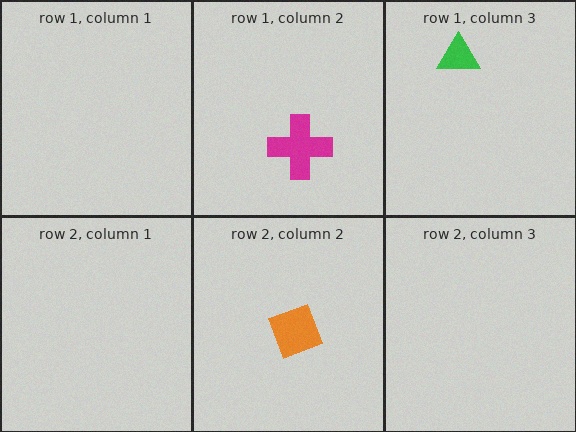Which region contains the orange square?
The row 2, column 2 region.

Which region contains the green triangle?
The row 1, column 3 region.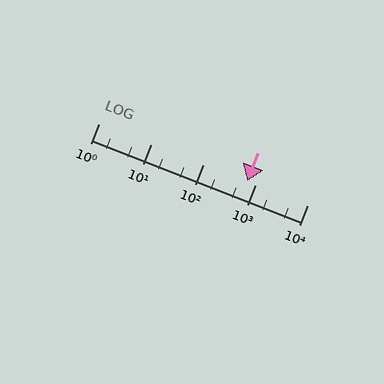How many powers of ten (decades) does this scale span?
The scale spans 4 decades, from 1 to 10000.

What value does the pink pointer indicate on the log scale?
The pointer indicates approximately 700.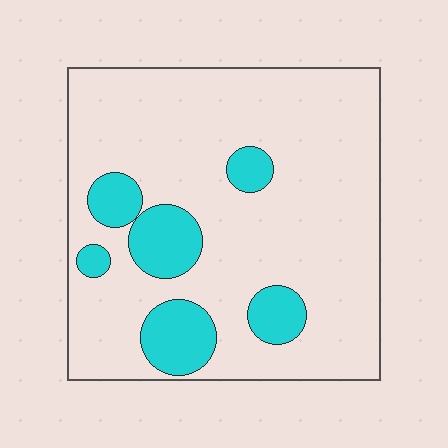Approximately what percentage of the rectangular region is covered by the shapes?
Approximately 15%.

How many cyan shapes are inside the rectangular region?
6.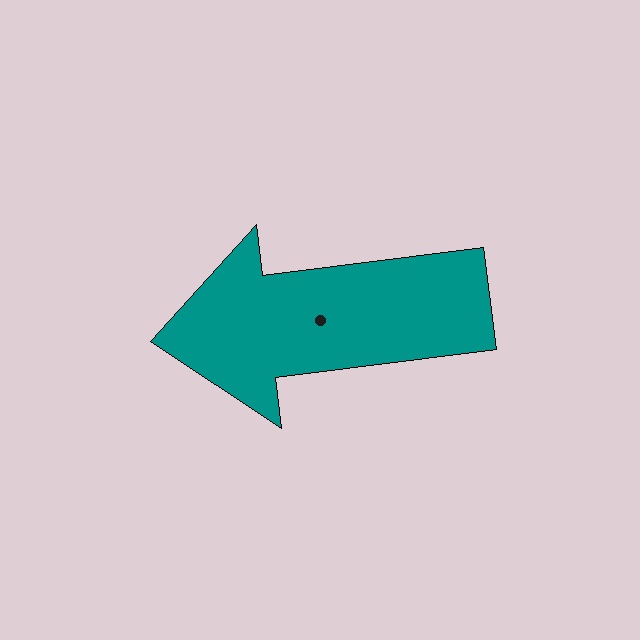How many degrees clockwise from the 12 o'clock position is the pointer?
Approximately 263 degrees.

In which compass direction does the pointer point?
West.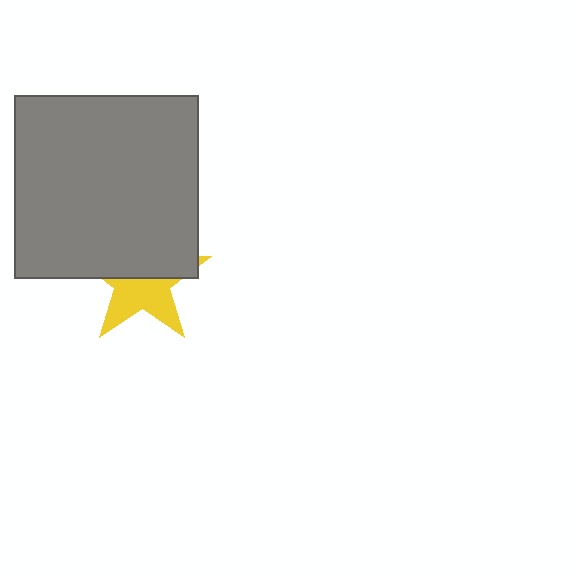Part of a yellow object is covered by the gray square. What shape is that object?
It is a star.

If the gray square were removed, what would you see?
You would see the complete yellow star.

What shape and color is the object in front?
The object in front is a gray square.